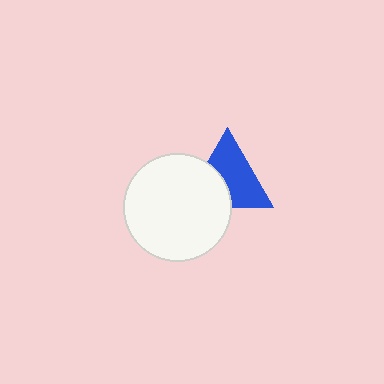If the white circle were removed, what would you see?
You would see the complete blue triangle.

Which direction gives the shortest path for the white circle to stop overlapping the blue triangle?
Moving toward the lower-left gives the shortest separation.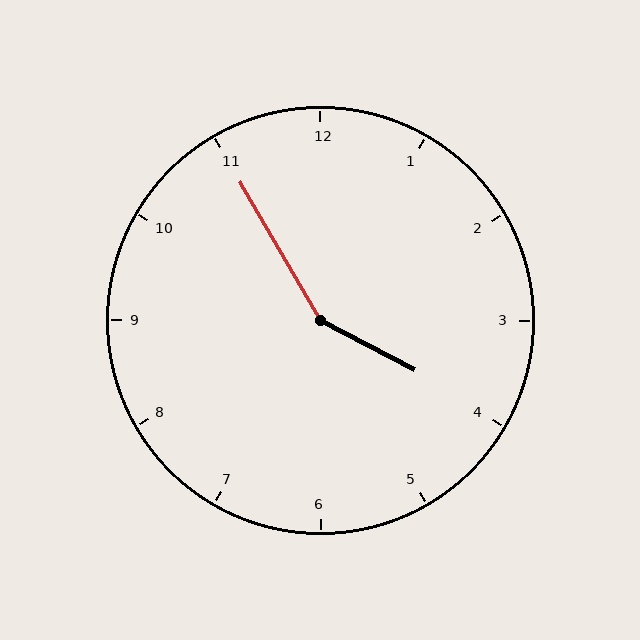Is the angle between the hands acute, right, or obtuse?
It is obtuse.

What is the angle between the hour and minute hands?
Approximately 148 degrees.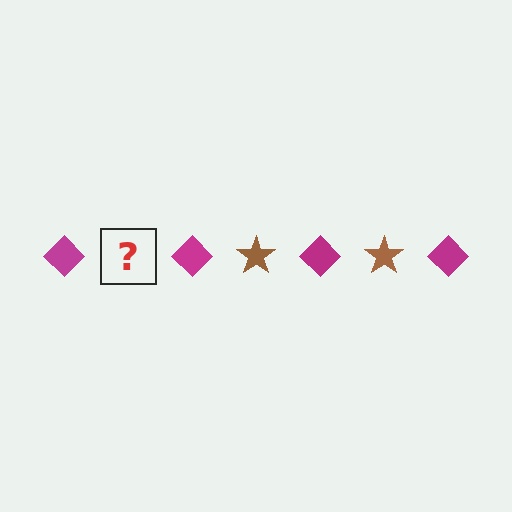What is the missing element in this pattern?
The missing element is a brown star.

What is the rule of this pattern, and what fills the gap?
The rule is that the pattern alternates between magenta diamond and brown star. The gap should be filled with a brown star.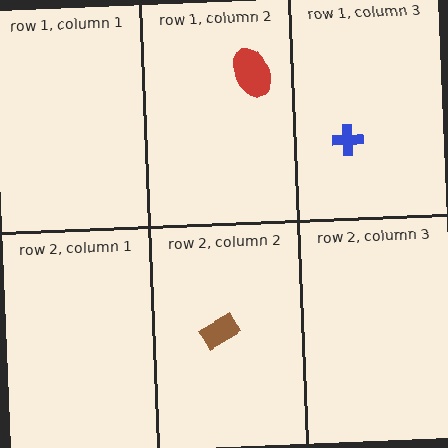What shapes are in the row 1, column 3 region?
The blue cross.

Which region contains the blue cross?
The row 1, column 3 region.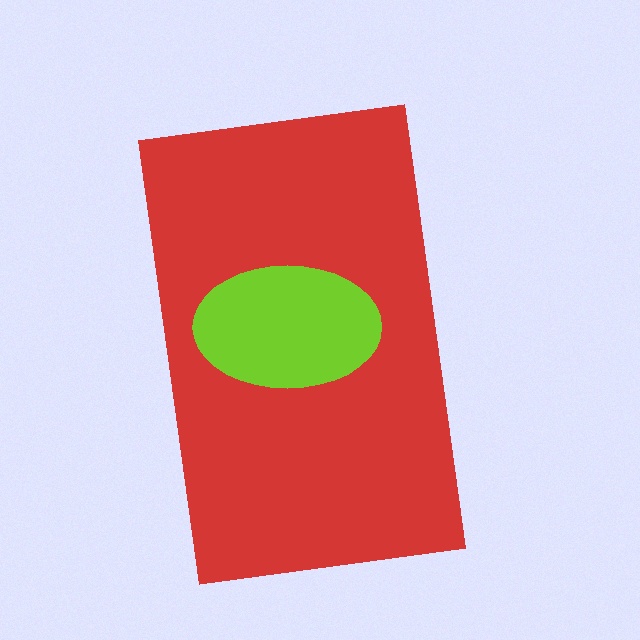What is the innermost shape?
The lime ellipse.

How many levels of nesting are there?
2.